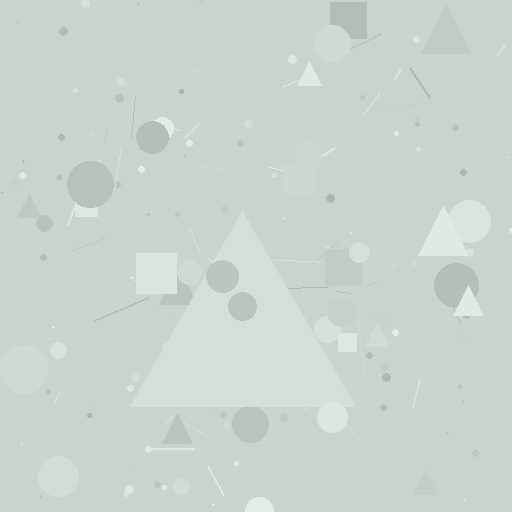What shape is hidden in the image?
A triangle is hidden in the image.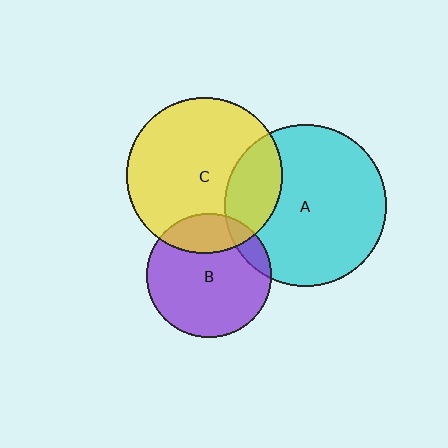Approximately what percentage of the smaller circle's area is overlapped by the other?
Approximately 25%.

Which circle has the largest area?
Circle A (cyan).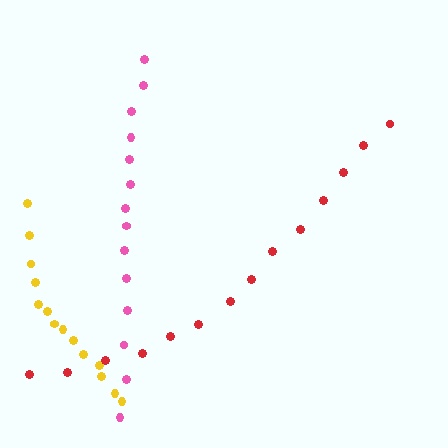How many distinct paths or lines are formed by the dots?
There are 3 distinct paths.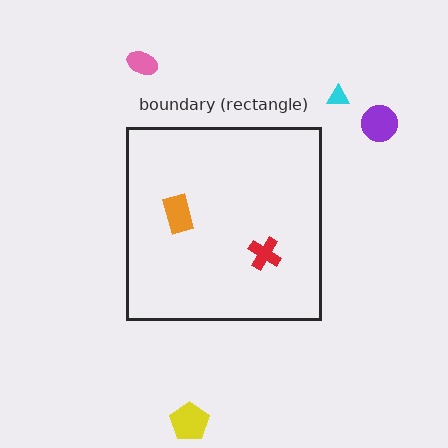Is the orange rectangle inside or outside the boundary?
Inside.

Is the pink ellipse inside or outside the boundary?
Outside.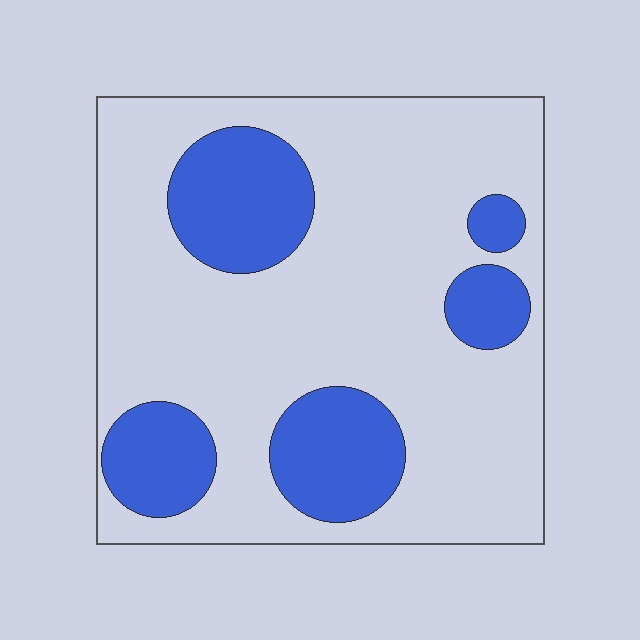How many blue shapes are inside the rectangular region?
5.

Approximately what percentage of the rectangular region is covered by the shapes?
Approximately 25%.